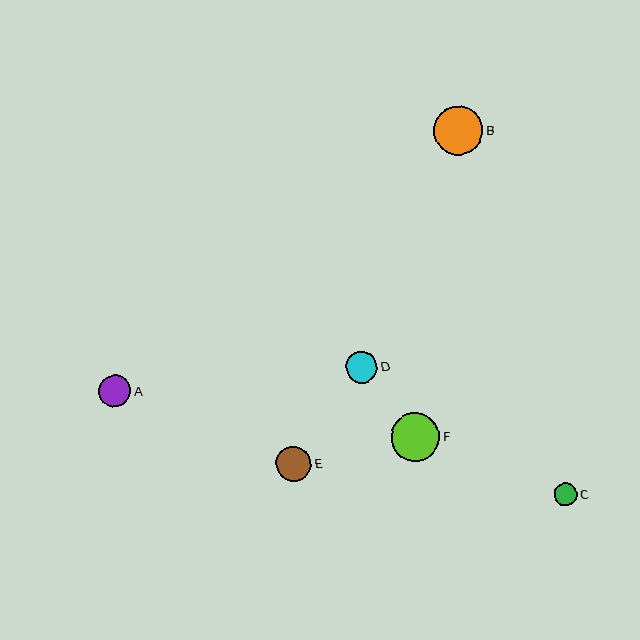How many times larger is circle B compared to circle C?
Circle B is approximately 2.1 times the size of circle C.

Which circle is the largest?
Circle B is the largest with a size of approximately 49 pixels.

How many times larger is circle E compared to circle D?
Circle E is approximately 1.1 times the size of circle D.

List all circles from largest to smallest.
From largest to smallest: B, F, E, A, D, C.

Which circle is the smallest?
Circle C is the smallest with a size of approximately 23 pixels.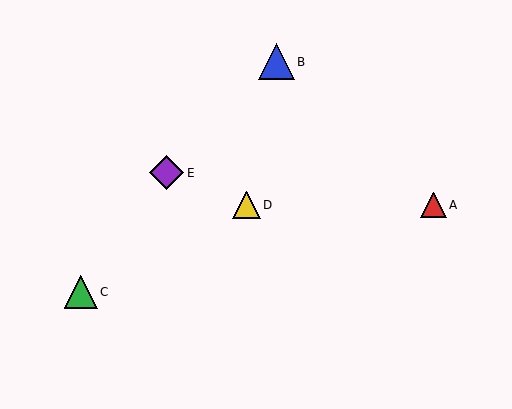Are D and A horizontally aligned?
Yes, both are at y≈205.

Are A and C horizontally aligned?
No, A is at y≈205 and C is at y≈292.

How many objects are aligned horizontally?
2 objects (A, D) are aligned horizontally.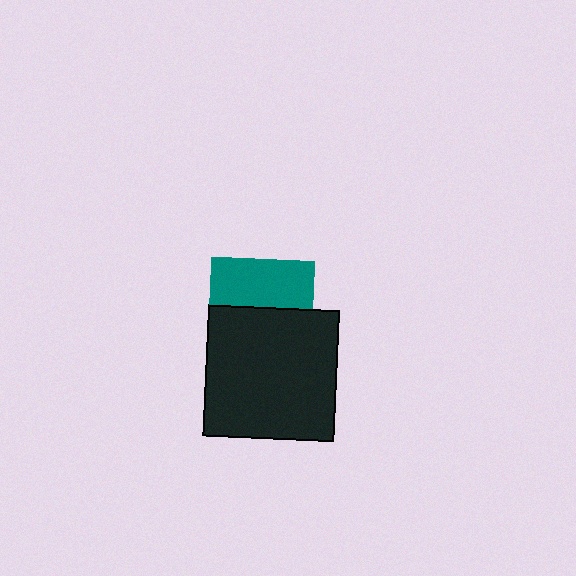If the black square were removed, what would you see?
You would see the complete teal square.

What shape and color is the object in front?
The object in front is a black square.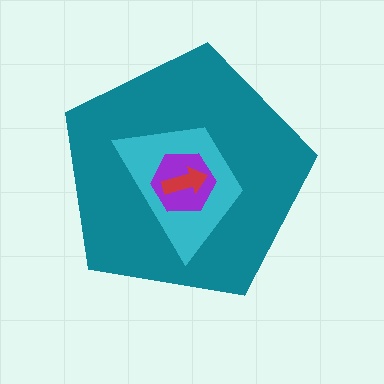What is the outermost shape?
The teal pentagon.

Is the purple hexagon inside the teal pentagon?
Yes.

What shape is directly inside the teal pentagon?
The cyan trapezoid.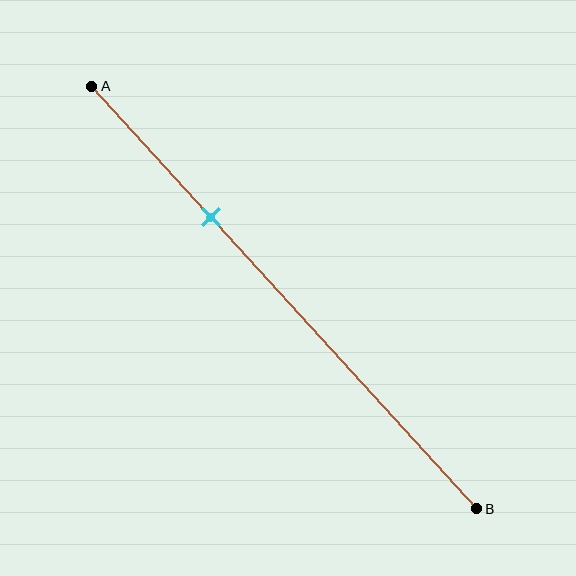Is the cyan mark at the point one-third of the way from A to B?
Yes, the mark is approximately at the one-third point.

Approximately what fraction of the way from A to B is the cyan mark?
The cyan mark is approximately 30% of the way from A to B.